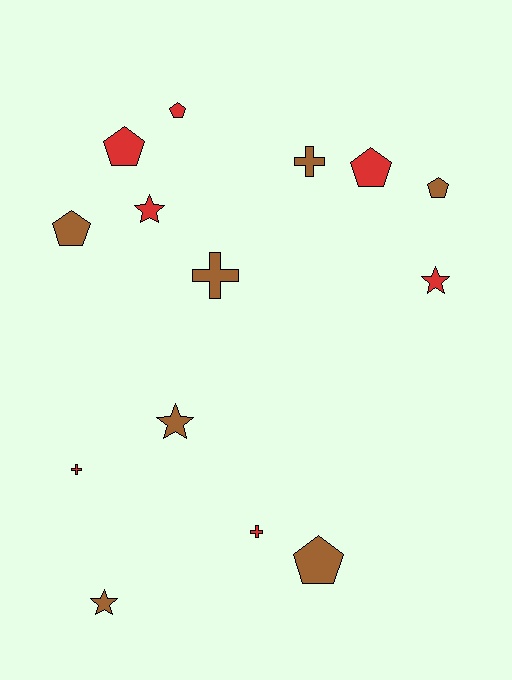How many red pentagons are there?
There are 3 red pentagons.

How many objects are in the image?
There are 14 objects.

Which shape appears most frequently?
Pentagon, with 6 objects.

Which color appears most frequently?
Brown, with 7 objects.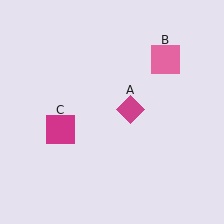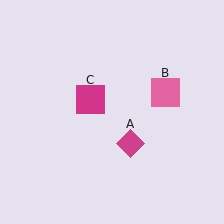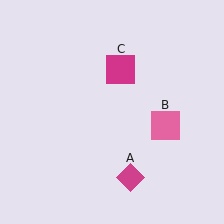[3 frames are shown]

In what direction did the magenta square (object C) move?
The magenta square (object C) moved up and to the right.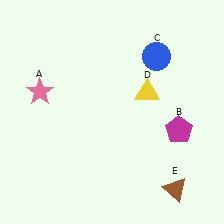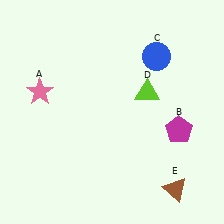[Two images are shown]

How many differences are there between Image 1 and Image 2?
There is 1 difference between the two images.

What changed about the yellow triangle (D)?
In Image 1, D is yellow. In Image 2, it changed to lime.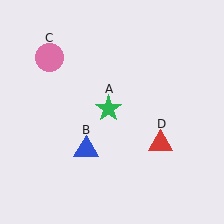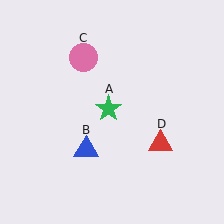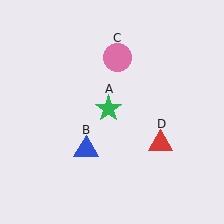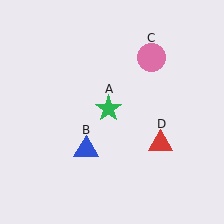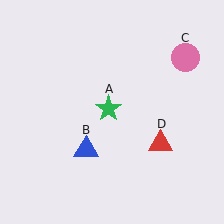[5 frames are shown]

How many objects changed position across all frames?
1 object changed position: pink circle (object C).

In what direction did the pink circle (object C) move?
The pink circle (object C) moved right.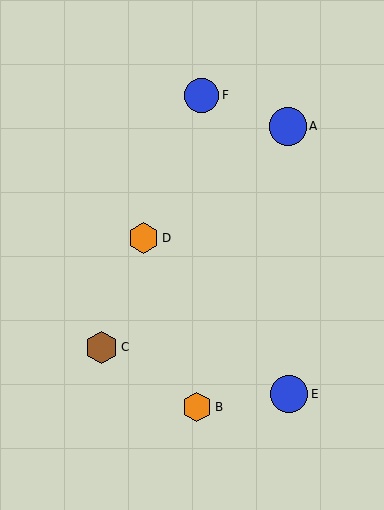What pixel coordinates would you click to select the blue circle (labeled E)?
Click at (289, 394) to select the blue circle E.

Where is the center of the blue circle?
The center of the blue circle is at (289, 394).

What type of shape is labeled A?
Shape A is a blue circle.